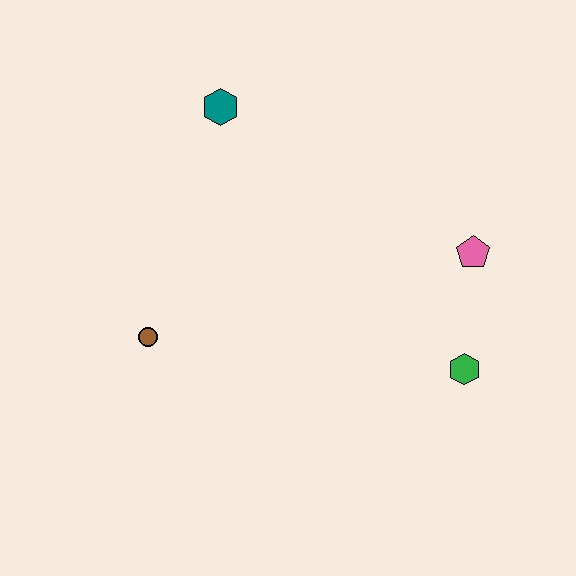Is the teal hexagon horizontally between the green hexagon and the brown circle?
Yes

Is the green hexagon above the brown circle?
No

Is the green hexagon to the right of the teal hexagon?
Yes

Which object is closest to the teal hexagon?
The brown circle is closest to the teal hexagon.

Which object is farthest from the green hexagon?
The teal hexagon is farthest from the green hexagon.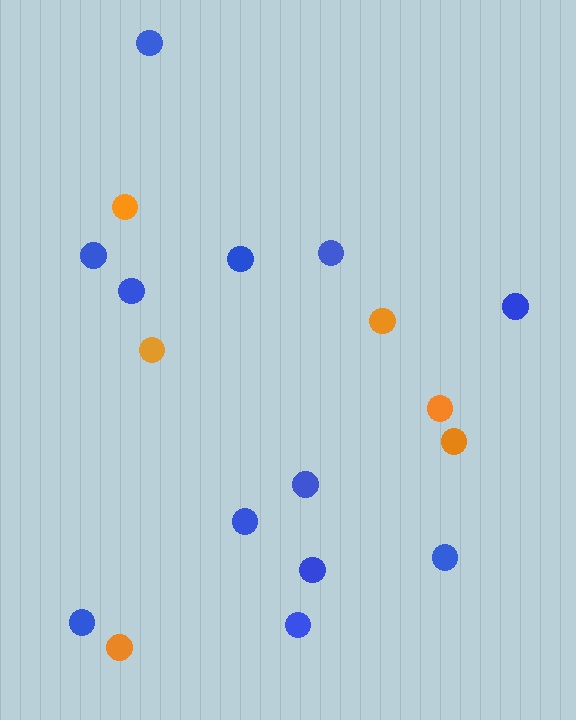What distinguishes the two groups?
There are 2 groups: one group of blue circles (12) and one group of orange circles (6).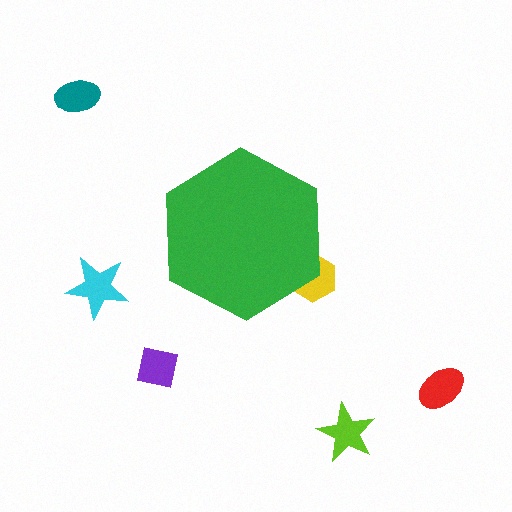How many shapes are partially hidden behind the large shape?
1 shape is partially hidden.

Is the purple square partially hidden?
No, the purple square is fully visible.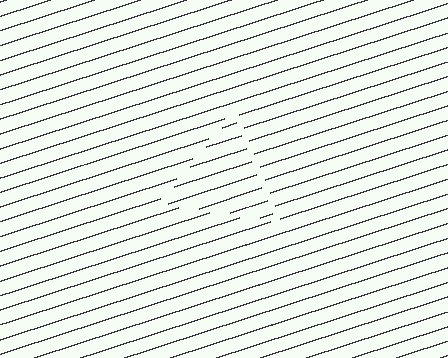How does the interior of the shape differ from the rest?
The interior of the shape contains the same grating, shifted by half a period — the contour is defined by the phase discontinuity where line-ends from the inner and outer gratings abut.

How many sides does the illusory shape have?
3 sides — the line-ends trace a triangle.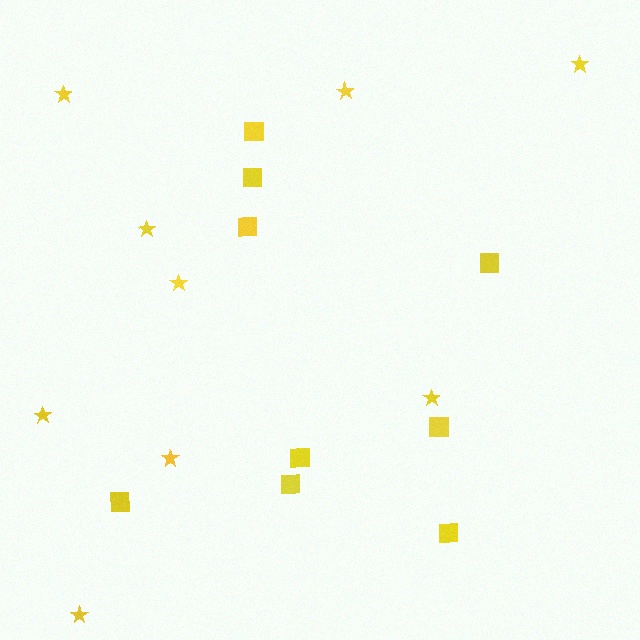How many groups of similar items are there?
There are 2 groups: one group of stars (9) and one group of squares (9).